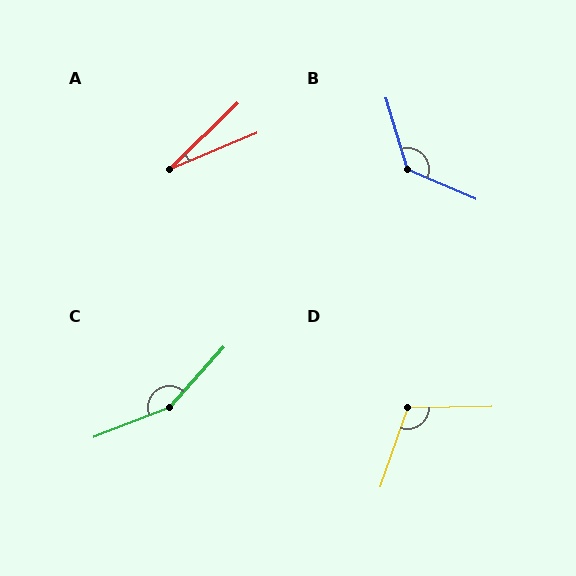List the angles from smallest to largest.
A (21°), D (110°), B (130°), C (154°).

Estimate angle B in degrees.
Approximately 130 degrees.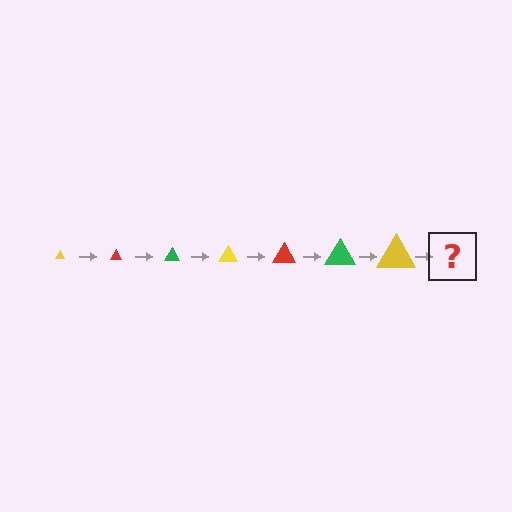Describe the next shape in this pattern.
It should be a red triangle, larger than the previous one.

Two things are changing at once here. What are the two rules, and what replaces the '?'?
The two rules are that the triangle grows larger each step and the color cycles through yellow, red, and green. The '?' should be a red triangle, larger than the previous one.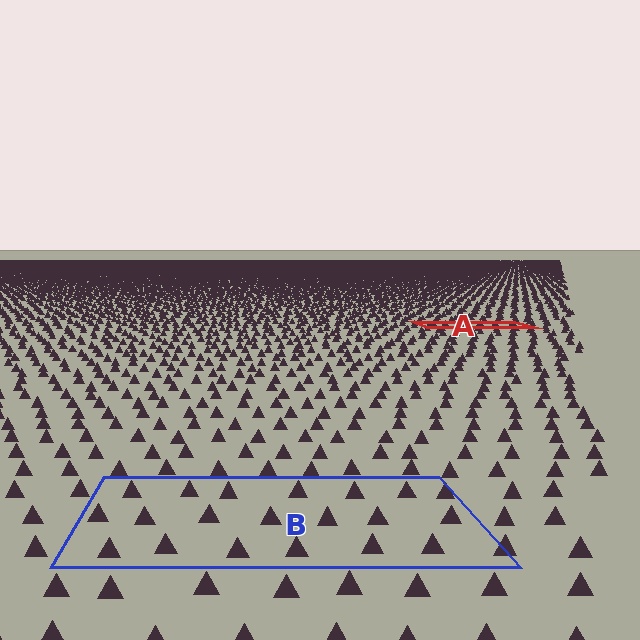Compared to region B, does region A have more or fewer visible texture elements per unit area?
Region A has more texture elements per unit area — they are packed more densely because it is farther away.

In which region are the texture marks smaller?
The texture marks are smaller in region A, because it is farther away.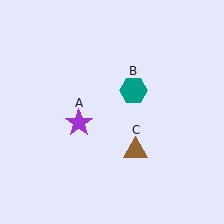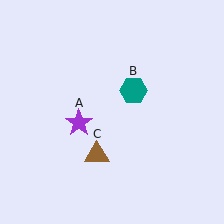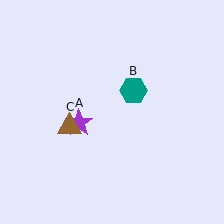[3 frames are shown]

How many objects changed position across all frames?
1 object changed position: brown triangle (object C).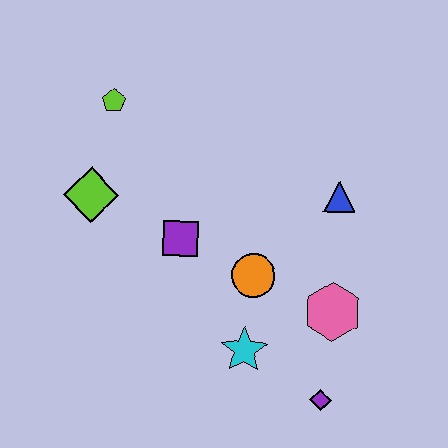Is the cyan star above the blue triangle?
No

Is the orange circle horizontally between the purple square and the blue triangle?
Yes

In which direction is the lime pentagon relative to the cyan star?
The lime pentagon is above the cyan star.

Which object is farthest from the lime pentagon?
The purple diamond is farthest from the lime pentagon.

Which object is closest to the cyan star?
The orange circle is closest to the cyan star.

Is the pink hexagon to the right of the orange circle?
Yes